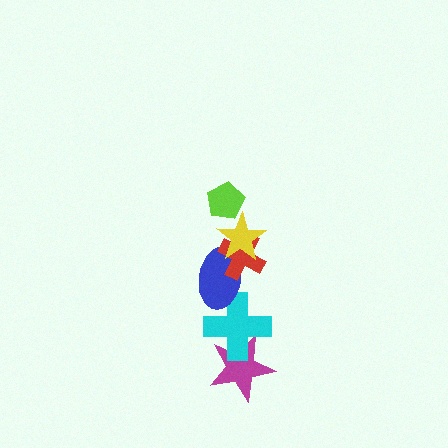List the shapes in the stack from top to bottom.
From top to bottom: the lime pentagon, the yellow star, the red cross, the blue ellipse, the cyan cross, the magenta star.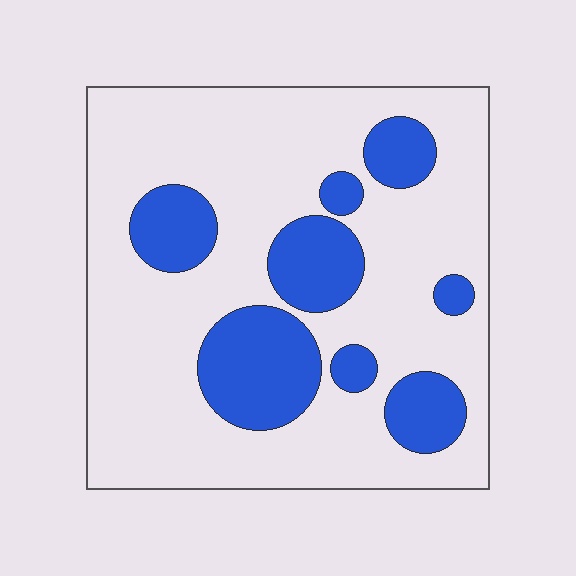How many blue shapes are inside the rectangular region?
8.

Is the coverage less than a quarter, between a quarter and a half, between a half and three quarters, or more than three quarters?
Less than a quarter.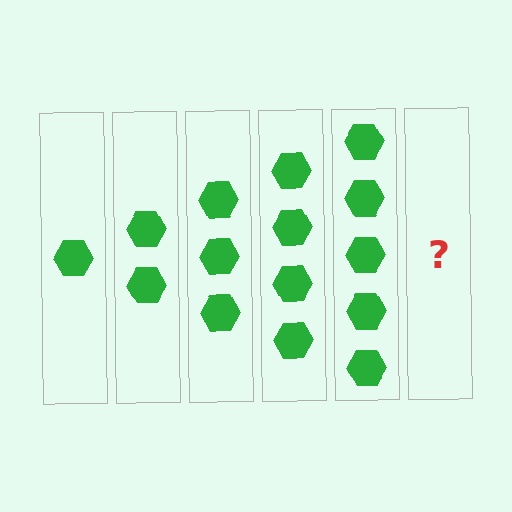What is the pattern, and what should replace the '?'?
The pattern is that each step adds one more hexagon. The '?' should be 6 hexagons.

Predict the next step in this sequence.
The next step is 6 hexagons.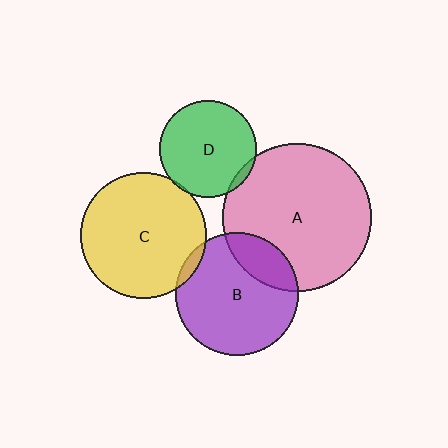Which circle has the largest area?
Circle A (pink).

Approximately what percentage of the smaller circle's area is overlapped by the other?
Approximately 5%.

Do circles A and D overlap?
Yes.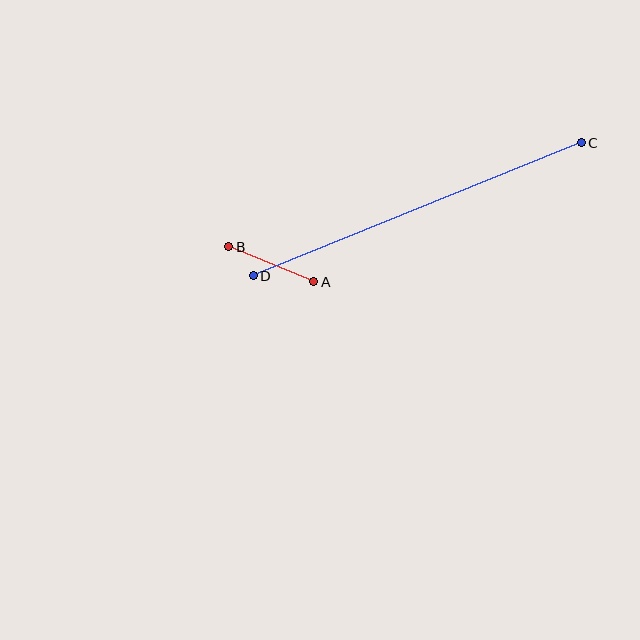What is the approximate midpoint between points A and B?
The midpoint is at approximately (271, 264) pixels.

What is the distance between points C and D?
The distance is approximately 354 pixels.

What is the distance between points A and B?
The distance is approximately 92 pixels.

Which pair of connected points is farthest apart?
Points C and D are farthest apart.